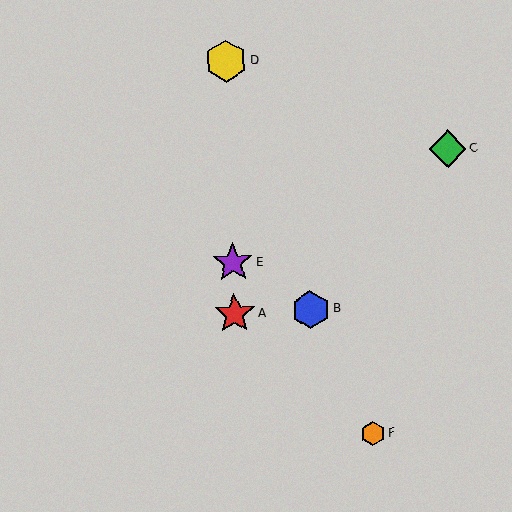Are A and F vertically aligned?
No, A is at x≈235 and F is at x≈373.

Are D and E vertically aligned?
Yes, both are at x≈226.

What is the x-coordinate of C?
Object C is at x≈448.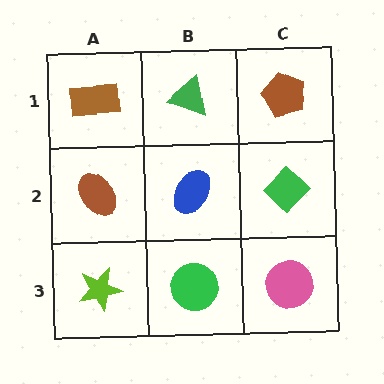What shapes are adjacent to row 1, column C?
A green diamond (row 2, column C), a green triangle (row 1, column B).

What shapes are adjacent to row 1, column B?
A blue ellipse (row 2, column B), a brown rectangle (row 1, column A), a brown pentagon (row 1, column C).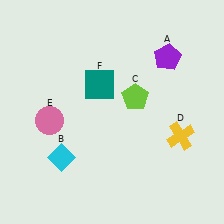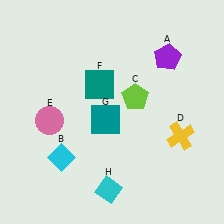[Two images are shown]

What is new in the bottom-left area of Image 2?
A cyan diamond (H) was added in the bottom-left area of Image 2.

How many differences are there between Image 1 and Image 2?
There are 2 differences between the two images.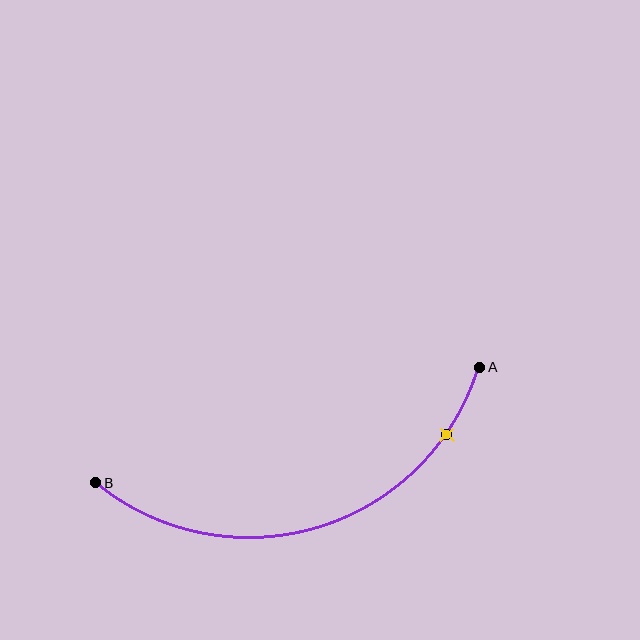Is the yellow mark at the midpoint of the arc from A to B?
No. The yellow mark lies on the arc but is closer to endpoint A. The arc midpoint would be at the point on the curve equidistant along the arc from both A and B.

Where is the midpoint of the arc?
The arc midpoint is the point on the curve farthest from the straight line joining A and B. It sits below that line.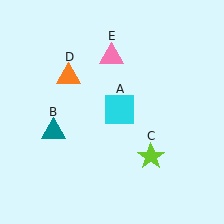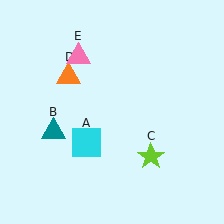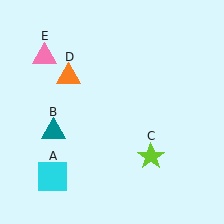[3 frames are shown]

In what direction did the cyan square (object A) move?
The cyan square (object A) moved down and to the left.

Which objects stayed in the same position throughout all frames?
Teal triangle (object B) and lime star (object C) and orange triangle (object D) remained stationary.